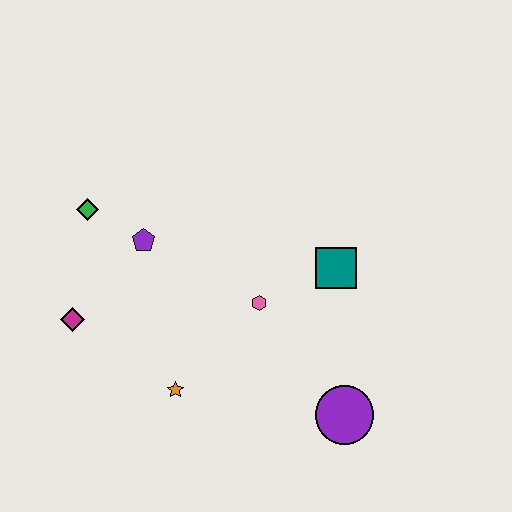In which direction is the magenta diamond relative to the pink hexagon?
The magenta diamond is to the left of the pink hexagon.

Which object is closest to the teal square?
The pink hexagon is closest to the teal square.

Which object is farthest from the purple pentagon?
The purple circle is farthest from the purple pentagon.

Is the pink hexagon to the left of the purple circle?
Yes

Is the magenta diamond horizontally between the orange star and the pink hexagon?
No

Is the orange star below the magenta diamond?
Yes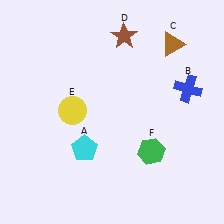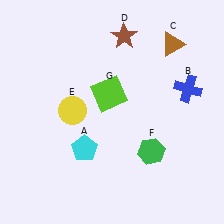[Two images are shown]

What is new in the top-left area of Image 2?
A lime square (G) was added in the top-left area of Image 2.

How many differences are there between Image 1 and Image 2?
There is 1 difference between the two images.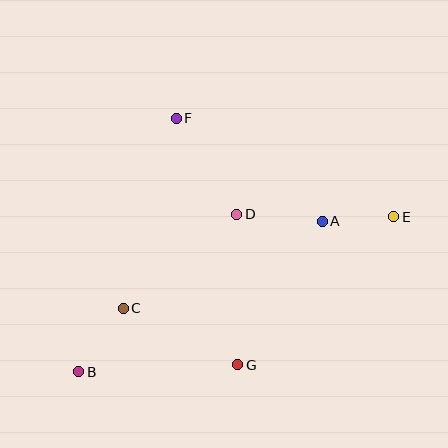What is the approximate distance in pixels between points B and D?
The distance between B and D is approximately 223 pixels.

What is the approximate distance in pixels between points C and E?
The distance between C and E is approximately 286 pixels.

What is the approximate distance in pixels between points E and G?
The distance between E and G is approximately 215 pixels.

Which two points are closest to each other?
Points A and E are closest to each other.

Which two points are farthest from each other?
Points B and E are farthest from each other.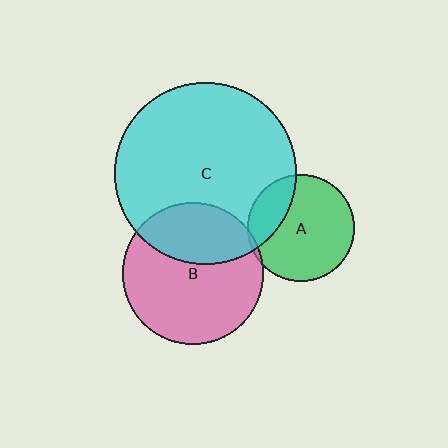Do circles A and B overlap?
Yes.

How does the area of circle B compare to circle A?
Approximately 1.8 times.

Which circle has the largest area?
Circle C (cyan).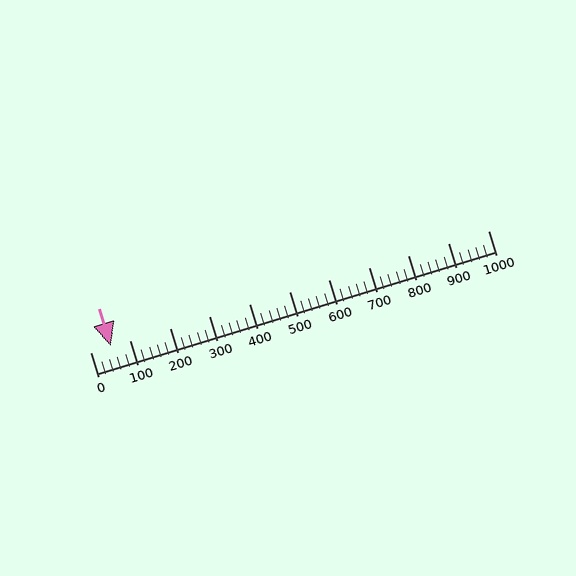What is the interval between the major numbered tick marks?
The major tick marks are spaced 100 units apart.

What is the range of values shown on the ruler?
The ruler shows values from 0 to 1000.